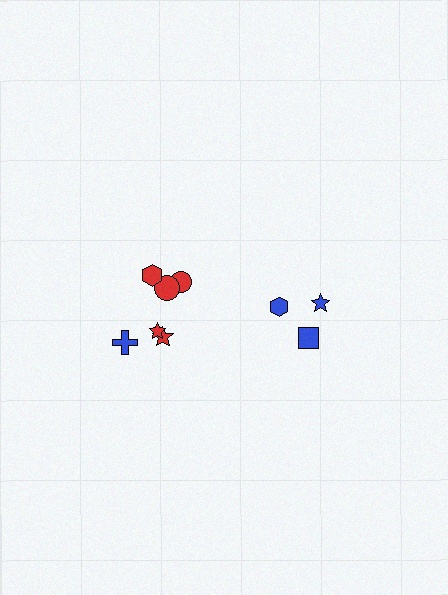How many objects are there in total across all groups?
There are 9 objects.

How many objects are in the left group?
There are 6 objects.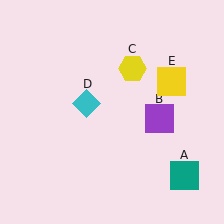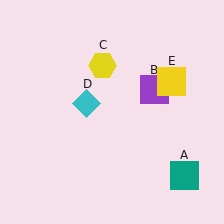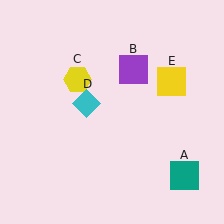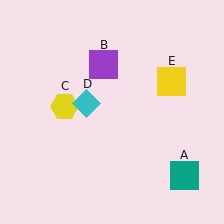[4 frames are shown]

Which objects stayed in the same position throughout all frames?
Teal square (object A) and cyan diamond (object D) and yellow square (object E) remained stationary.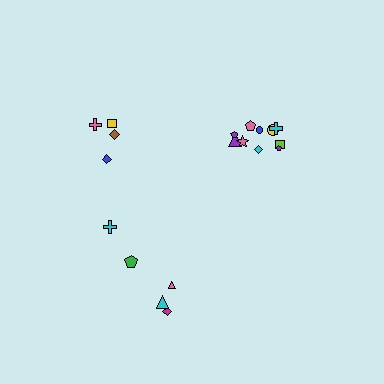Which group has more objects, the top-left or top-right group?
The top-right group.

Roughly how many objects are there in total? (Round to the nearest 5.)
Roughly 20 objects in total.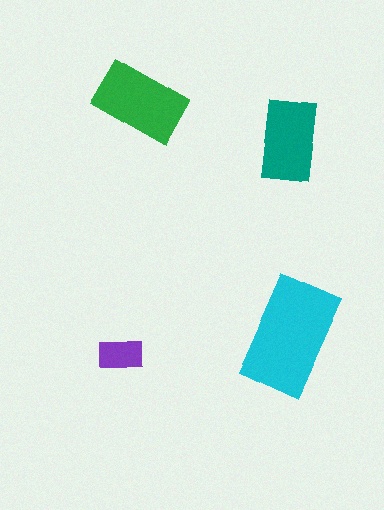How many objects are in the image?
There are 4 objects in the image.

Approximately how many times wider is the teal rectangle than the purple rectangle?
About 2 times wider.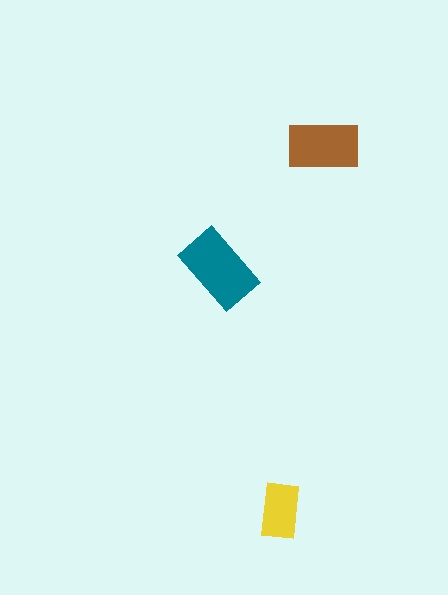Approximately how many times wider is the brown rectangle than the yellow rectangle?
About 1.5 times wider.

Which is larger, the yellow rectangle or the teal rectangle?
The teal one.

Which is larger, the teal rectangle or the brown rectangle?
The teal one.